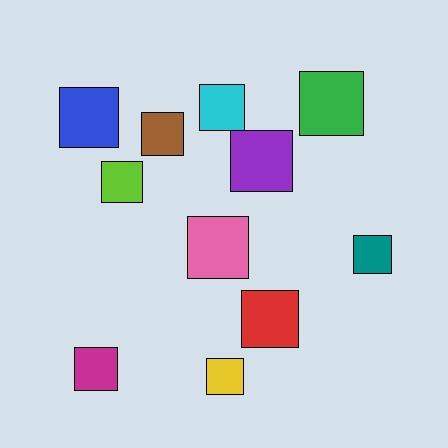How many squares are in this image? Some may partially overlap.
There are 11 squares.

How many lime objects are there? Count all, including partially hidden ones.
There is 1 lime object.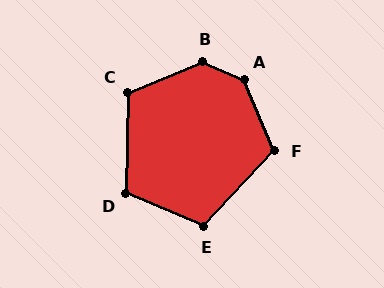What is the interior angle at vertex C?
Approximately 113 degrees (obtuse).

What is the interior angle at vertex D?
Approximately 112 degrees (obtuse).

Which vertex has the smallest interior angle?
E, at approximately 111 degrees.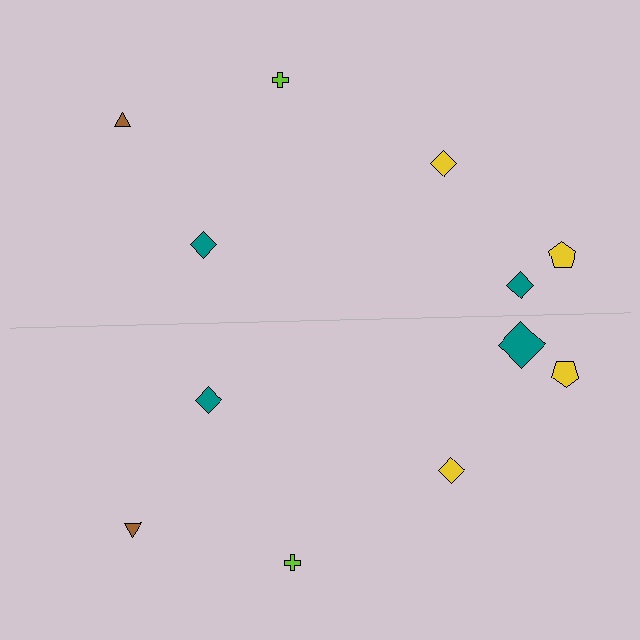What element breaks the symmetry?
The teal diamond on the bottom side has a different size than its mirror counterpart.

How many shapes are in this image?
There are 12 shapes in this image.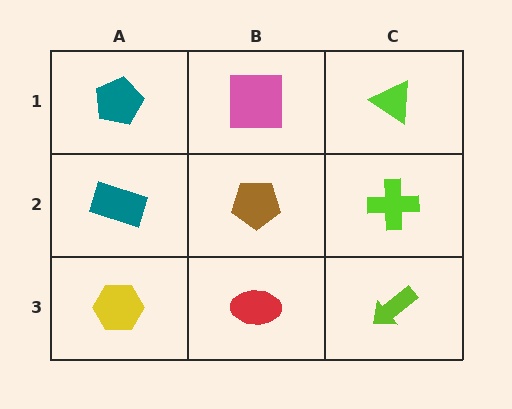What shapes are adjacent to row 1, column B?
A brown pentagon (row 2, column B), a teal pentagon (row 1, column A), a lime triangle (row 1, column C).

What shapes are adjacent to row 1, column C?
A lime cross (row 2, column C), a pink square (row 1, column B).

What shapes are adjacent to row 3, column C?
A lime cross (row 2, column C), a red ellipse (row 3, column B).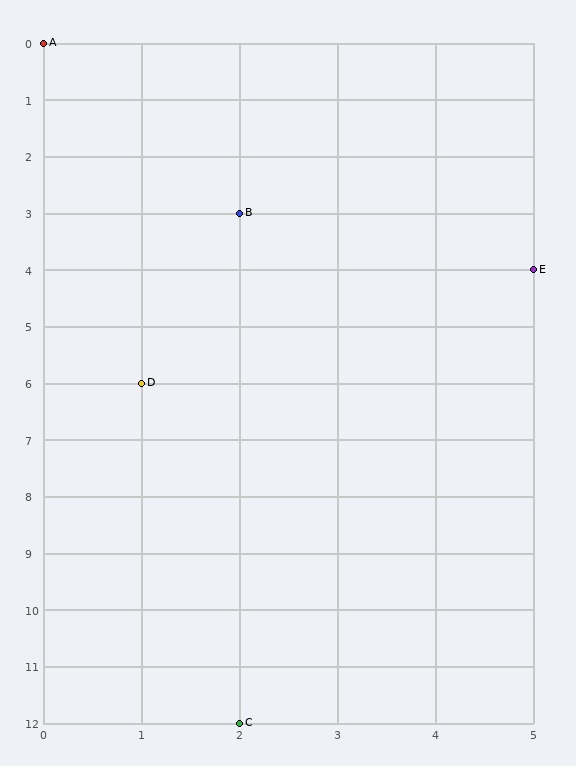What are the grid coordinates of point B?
Point B is at grid coordinates (2, 3).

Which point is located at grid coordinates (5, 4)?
Point E is at (5, 4).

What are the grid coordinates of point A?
Point A is at grid coordinates (0, 0).